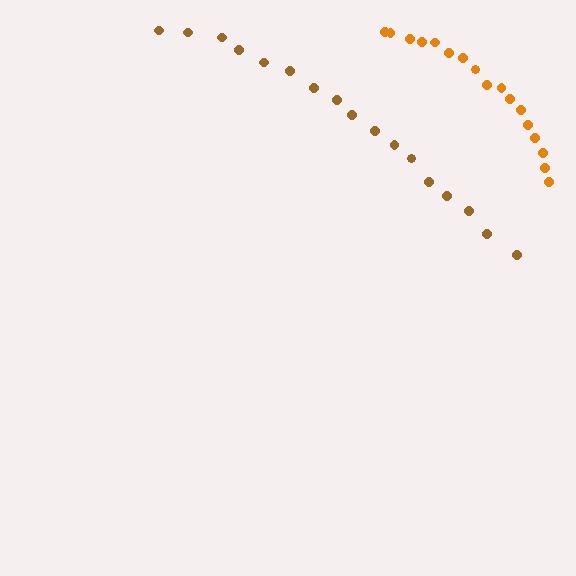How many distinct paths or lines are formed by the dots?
There are 2 distinct paths.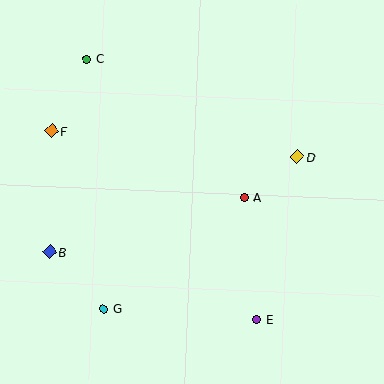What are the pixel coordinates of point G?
Point G is at (104, 309).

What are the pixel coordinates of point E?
Point E is at (256, 319).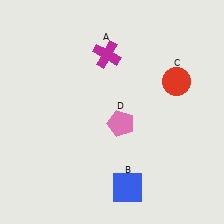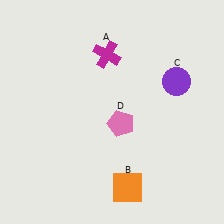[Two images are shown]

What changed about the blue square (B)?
In Image 1, B is blue. In Image 2, it changed to orange.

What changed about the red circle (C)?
In Image 1, C is red. In Image 2, it changed to purple.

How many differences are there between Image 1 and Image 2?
There are 2 differences between the two images.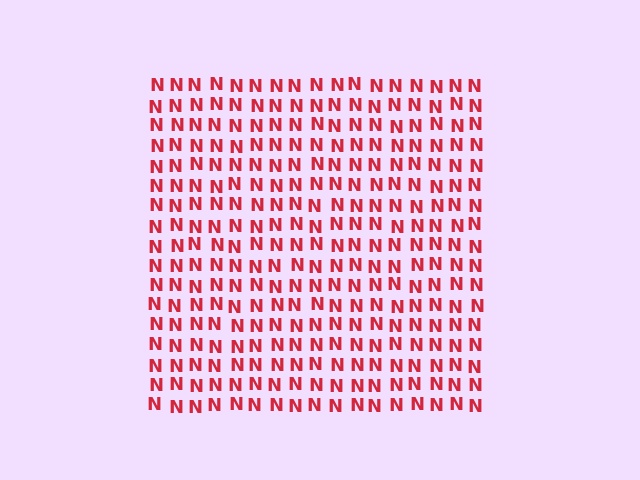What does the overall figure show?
The overall figure shows a square.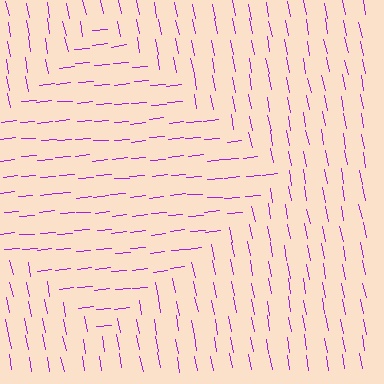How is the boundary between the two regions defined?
The boundary is defined purely by a change in line orientation (approximately 84 degrees difference). All lines are the same color and thickness.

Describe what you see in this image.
The image is filled with small purple line segments. A diamond region in the image has lines oriented differently from the surrounding lines, creating a visible texture boundary.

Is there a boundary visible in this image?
Yes, there is a texture boundary formed by a change in line orientation.